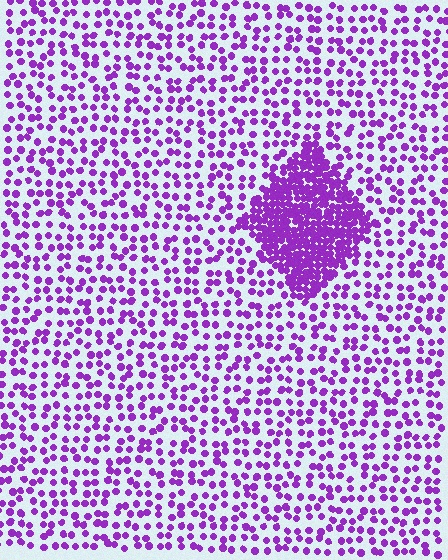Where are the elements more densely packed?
The elements are more densely packed inside the diamond boundary.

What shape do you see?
I see a diamond.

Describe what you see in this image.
The image contains small purple elements arranged at two different densities. A diamond-shaped region is visible where the elements are more densely packed than the surrounding area.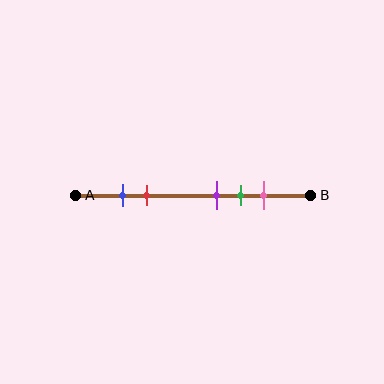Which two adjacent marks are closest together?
The blue and red marks are the closest adjacent pair.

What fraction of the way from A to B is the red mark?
The red mark is approximately 30% (0.3) of the way from A to B.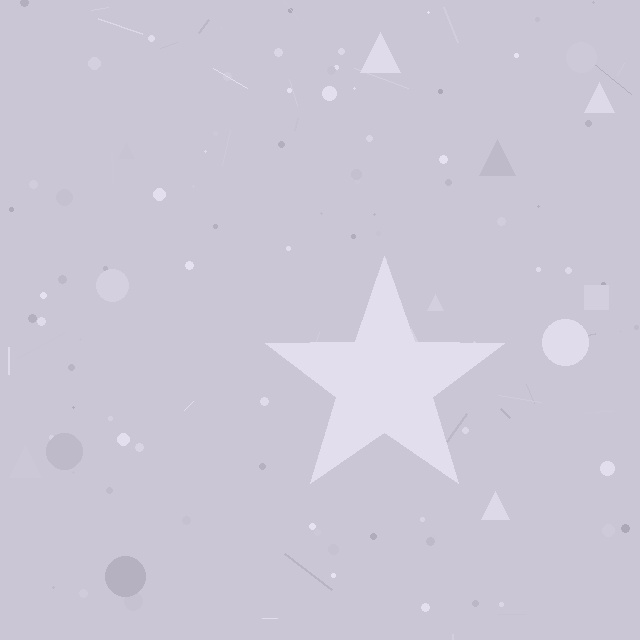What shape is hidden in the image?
A star is hidden in the image.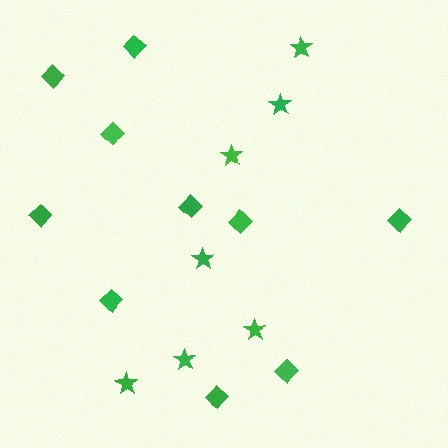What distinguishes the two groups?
There are 2 groups: one group of diamonds (10) and one group of stars (7).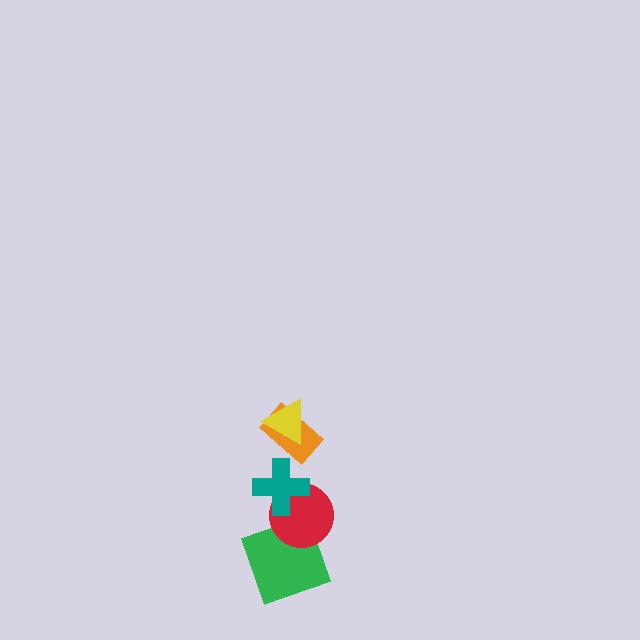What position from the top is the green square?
The green square is 5th from the top.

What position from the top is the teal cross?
The teal cross is 3rd from the top.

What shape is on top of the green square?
The red circle is on top of the green square.